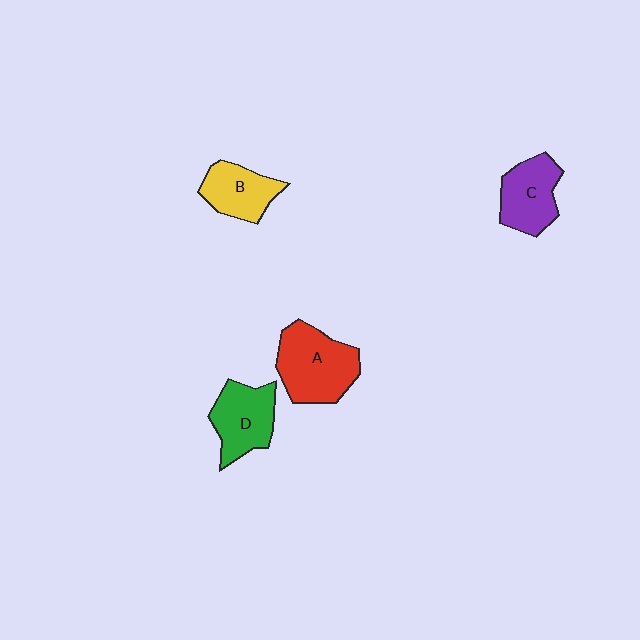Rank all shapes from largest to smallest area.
From largest to smallest: A (red), D (green), C (purple), B (yellow).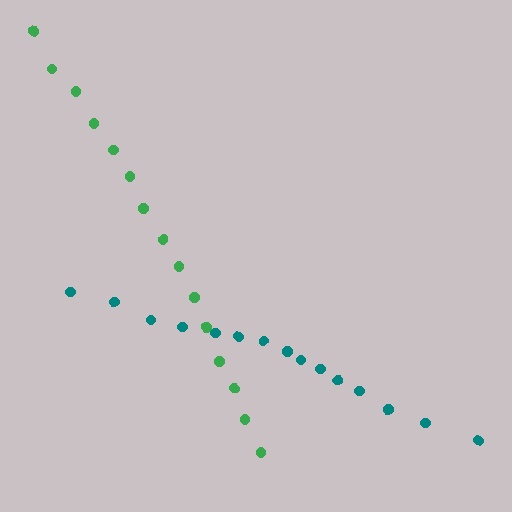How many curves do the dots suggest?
There are 2 distinct paths.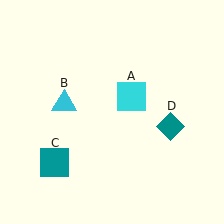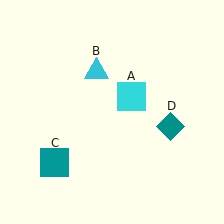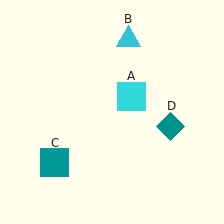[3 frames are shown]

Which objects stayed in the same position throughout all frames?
Cyan square (object A) and teal square (object C) and teal diamond (object D) remained stationary.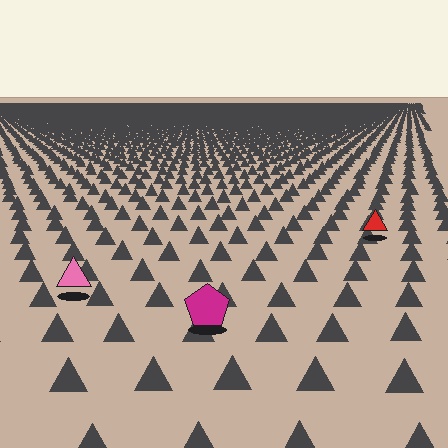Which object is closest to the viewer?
The magenta pentagon is closest. The texture marks near it are larger and more spread out.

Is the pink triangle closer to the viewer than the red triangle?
Yes. The pink triangle is closer — you can tell from the texture gradient: the ground texture is coarser near it.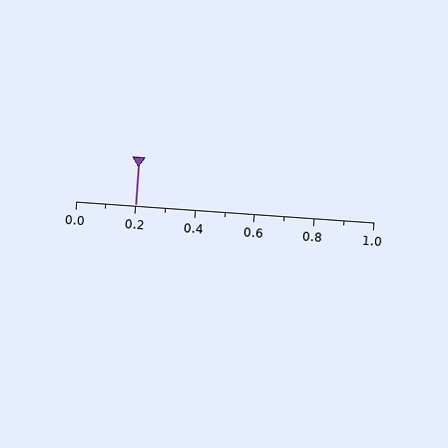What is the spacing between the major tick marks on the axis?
The major ticks are spaced 0.2 apart.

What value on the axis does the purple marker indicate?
The marker indicates approximately 0.2.